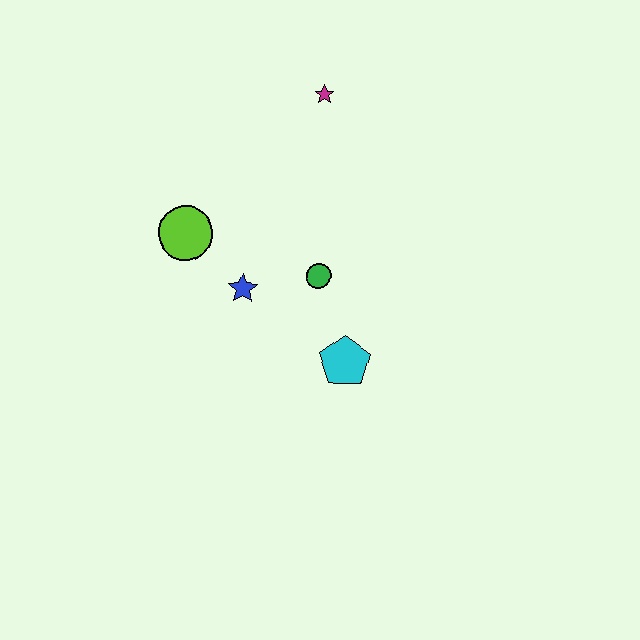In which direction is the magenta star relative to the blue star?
The magenta star is above the blue star.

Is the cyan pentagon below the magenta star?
Yes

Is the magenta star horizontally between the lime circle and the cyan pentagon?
Yes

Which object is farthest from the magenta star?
The cyan pentagon is farthest from the magenta star.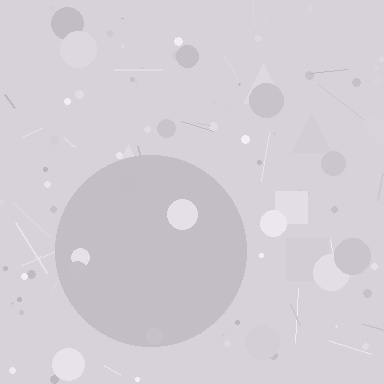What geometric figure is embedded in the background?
A circle is embedded in the background.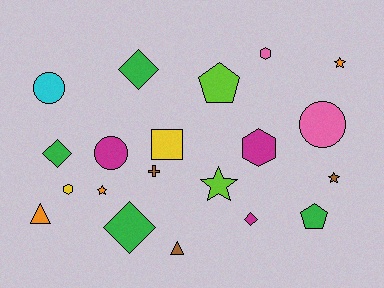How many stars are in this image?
There are 4 stars.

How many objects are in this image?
There are 20 objects.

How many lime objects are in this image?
There are 2 lime objects.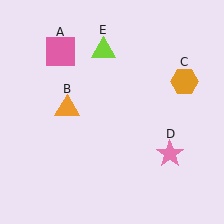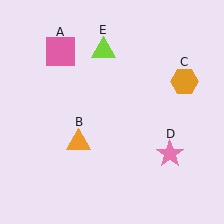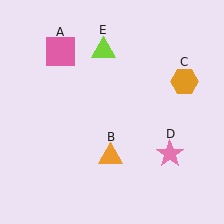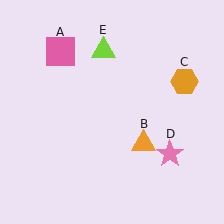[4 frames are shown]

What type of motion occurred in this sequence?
The orange triangle (object B) rotated counterclockwise around the center of the scene.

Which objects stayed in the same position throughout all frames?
Pink square (object A) and orange hexagon (object C) and pink star (object D) and lime triangle (object E) remained stationary.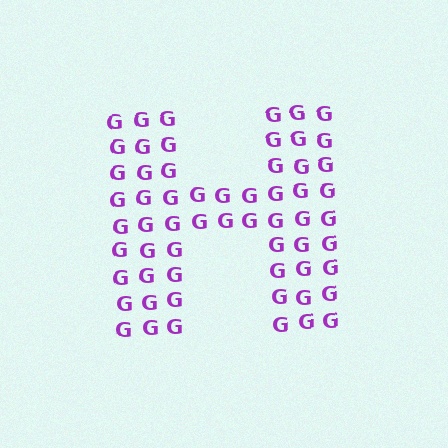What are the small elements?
The small elements are letter G's.